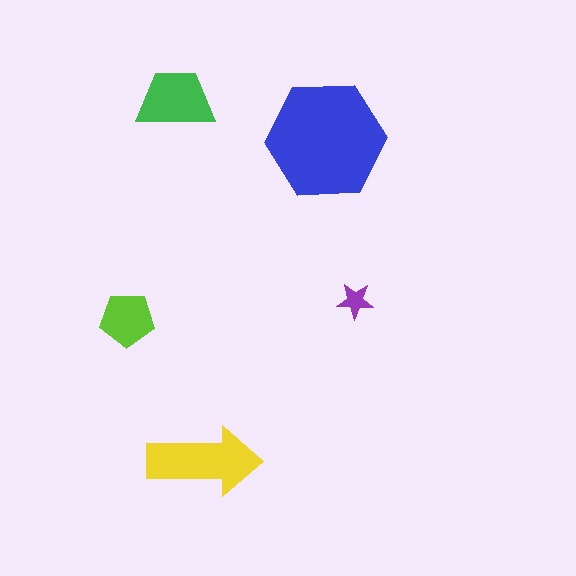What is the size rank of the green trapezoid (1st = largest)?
3rd.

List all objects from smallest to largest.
The purple star, the lime pentagon, the green trapezoid, the yellow arrow, the blue hexagon.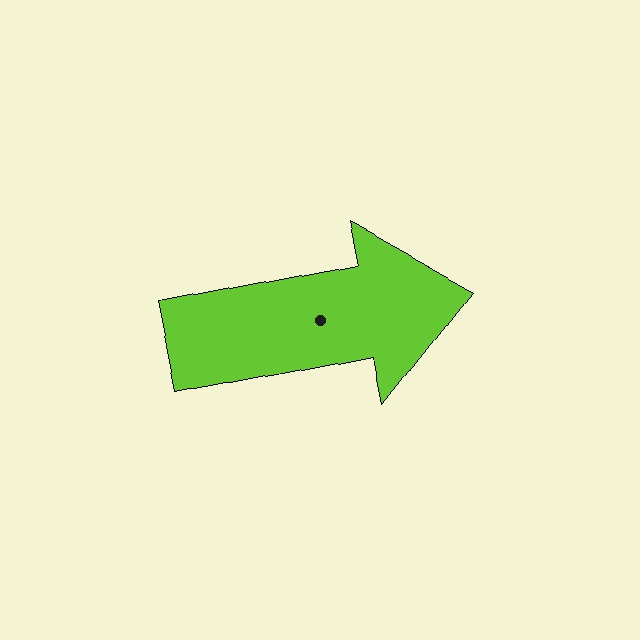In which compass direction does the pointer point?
East.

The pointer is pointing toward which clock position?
Roughly 3 o'clock.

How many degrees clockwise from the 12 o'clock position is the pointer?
Approximately 79 degrees.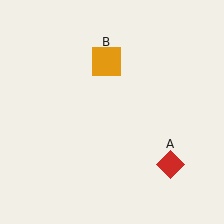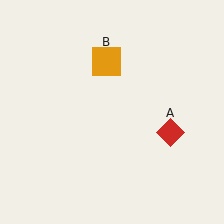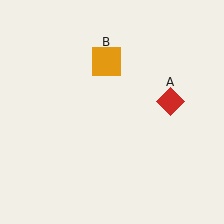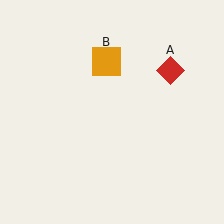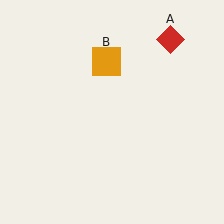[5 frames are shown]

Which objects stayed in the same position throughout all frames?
Orange square (object B) remained stationary.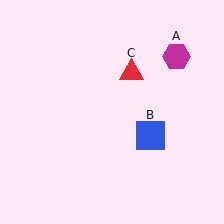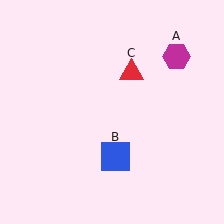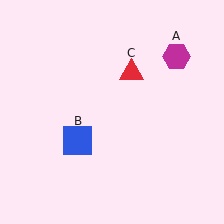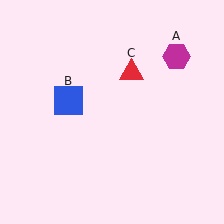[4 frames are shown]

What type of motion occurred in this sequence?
The blue square (object B) rotated clockwise around the center of the scene.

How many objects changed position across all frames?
1 object changed position: blue square (object B).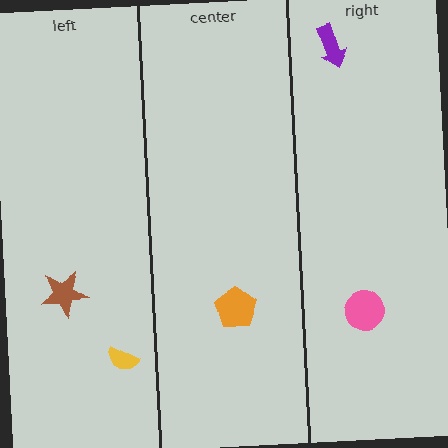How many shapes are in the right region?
2.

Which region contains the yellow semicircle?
The left region.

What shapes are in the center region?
The orange pentagon.